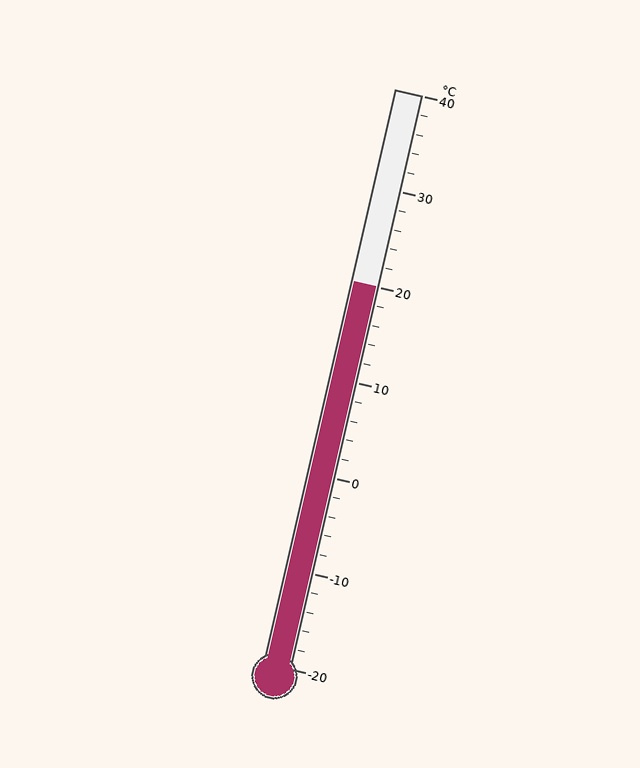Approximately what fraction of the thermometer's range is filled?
The thermometer is filled to approximately 65% of its range.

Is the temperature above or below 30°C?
The temperature is below 30°C.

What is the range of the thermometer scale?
The thermometer scale ranges from -20°C to 40°C.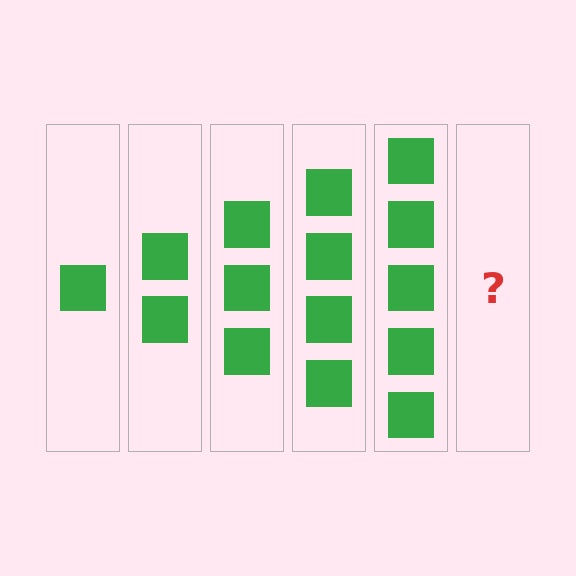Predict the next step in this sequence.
The next step is 6 squares.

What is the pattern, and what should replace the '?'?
The pattern is that each step adds one more square. The '?' should be 6 squares.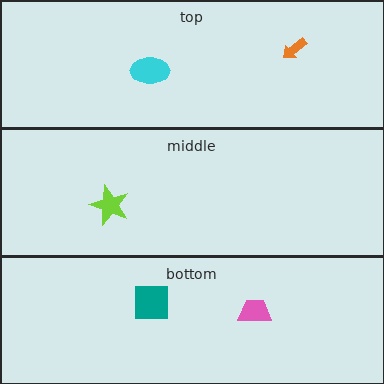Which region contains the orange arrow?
The top region.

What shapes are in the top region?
The cyan ellipse, the orange arrow.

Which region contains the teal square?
The bottom region.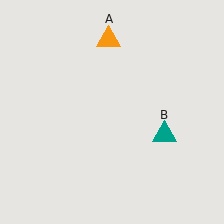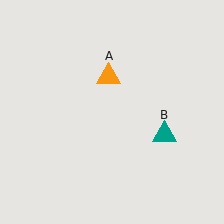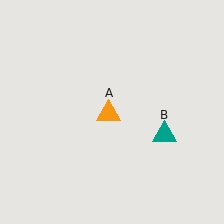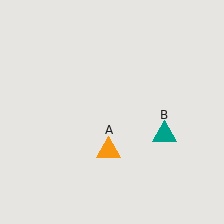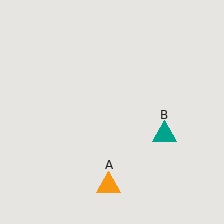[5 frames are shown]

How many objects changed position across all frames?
1 object changed position: orange triangle (object A).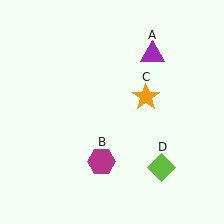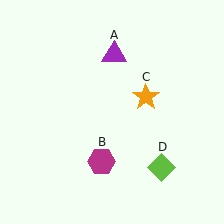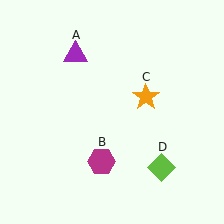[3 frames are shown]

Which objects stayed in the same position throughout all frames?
Magenta hexagon (object B) and orange star (object C) and lime diamond (object D) remained stationary.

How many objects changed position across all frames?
1 object changed position: purple triangle (object A).